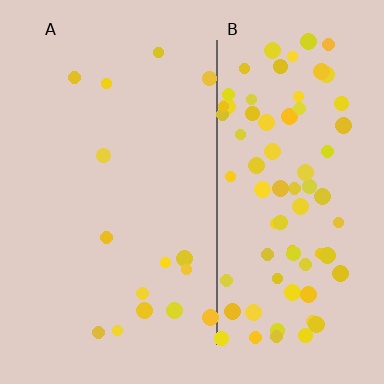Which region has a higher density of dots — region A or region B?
B (the right).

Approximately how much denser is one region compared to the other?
Approximately 5.1× — region B over region A.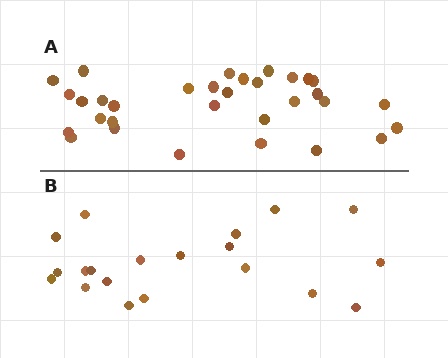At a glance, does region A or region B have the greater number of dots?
Region A (the top region) has more dots.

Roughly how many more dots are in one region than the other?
Region A has roughly 12 or so more dots than region B.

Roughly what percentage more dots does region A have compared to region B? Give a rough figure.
About 60% more.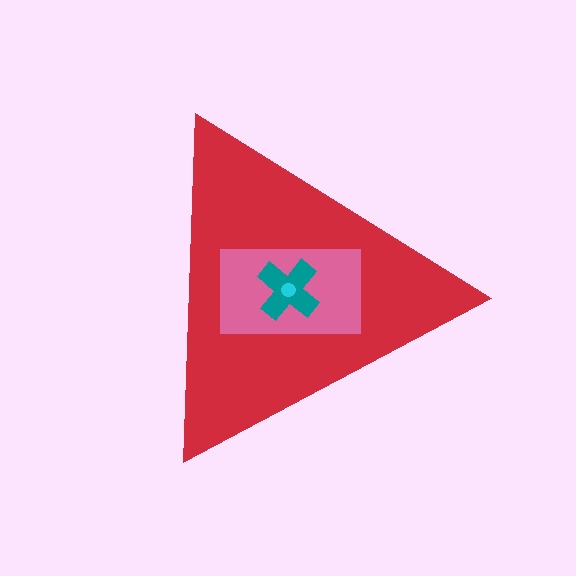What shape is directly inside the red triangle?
The pink rectangle.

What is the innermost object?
The cyan circle.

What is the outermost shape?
The red triangle.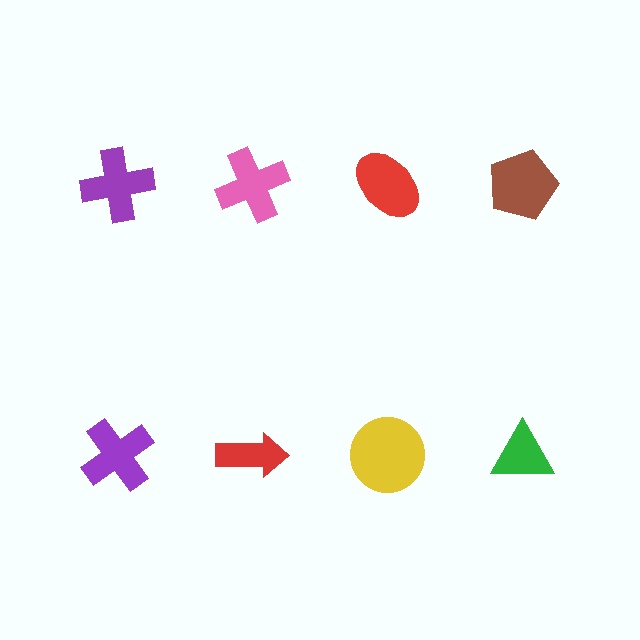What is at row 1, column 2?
A pink cross.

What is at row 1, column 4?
A brown pentagon.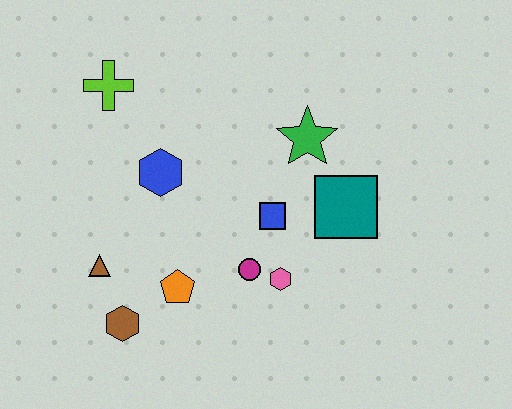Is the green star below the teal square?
No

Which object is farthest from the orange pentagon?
The lime cross is farthest from the orange pentagon.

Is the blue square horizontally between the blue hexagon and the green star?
Yes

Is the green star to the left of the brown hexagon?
No